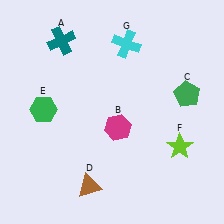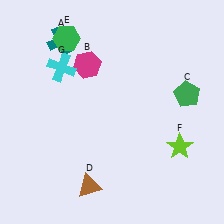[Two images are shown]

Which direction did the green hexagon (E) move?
The green hexagon (E) moved up.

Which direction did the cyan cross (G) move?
The cyan cross (G) moved left.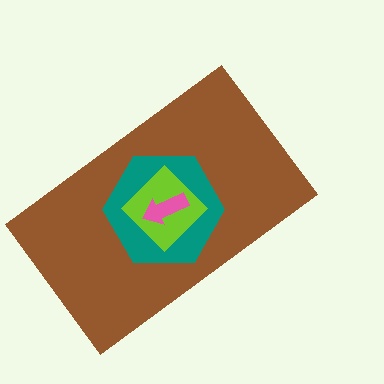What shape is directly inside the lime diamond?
The pink arrow.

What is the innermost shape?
The pink arrow.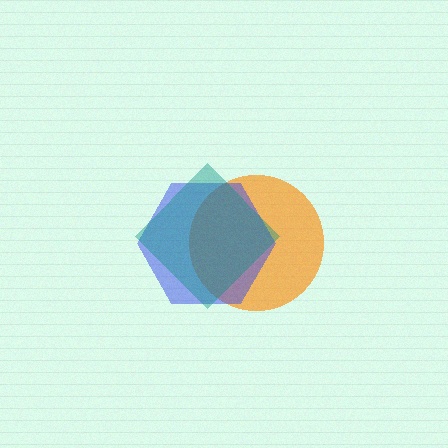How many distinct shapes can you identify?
There are 3 distinct shapes: an orange circle, a blue hexagon, a teal diamond.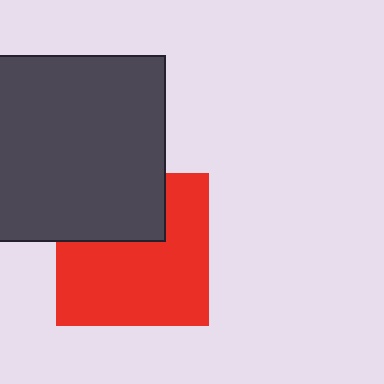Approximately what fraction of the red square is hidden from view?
Roughly 32% of the red square is hidden behind the dark gray square.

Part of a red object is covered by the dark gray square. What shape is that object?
It is a square.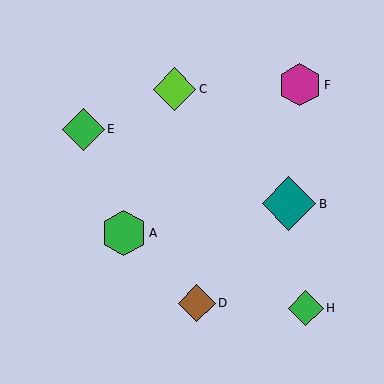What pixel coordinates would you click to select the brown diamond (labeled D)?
Click at (197, 303) to select the brown diamond D.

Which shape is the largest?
The teal diamond (labeled B) is the largest.